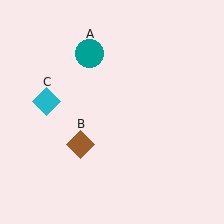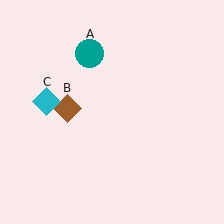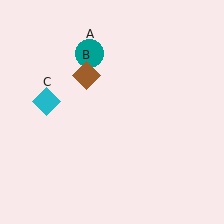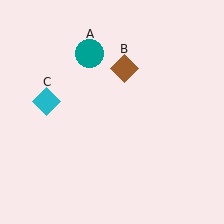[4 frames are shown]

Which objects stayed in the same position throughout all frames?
Teal circle (object A) and cyan diamond (object C) remained stationary.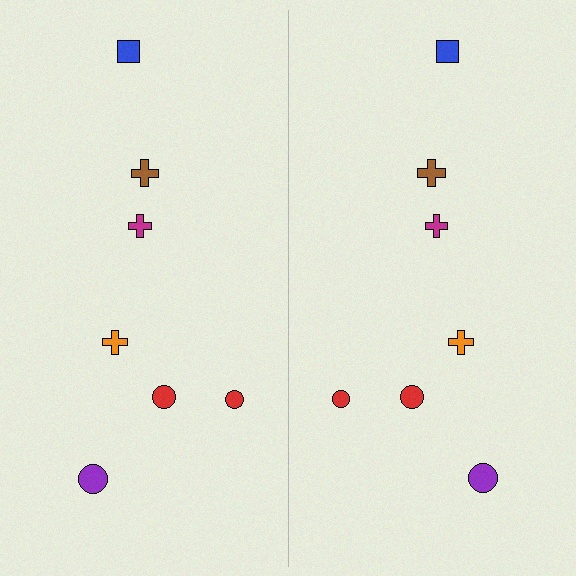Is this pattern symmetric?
Yes, this pattern has bilateral (reflection) symmetry.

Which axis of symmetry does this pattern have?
The pattern has a vertical axis of symmetry running through the center of the image.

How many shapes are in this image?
There are 14 shapes in this image.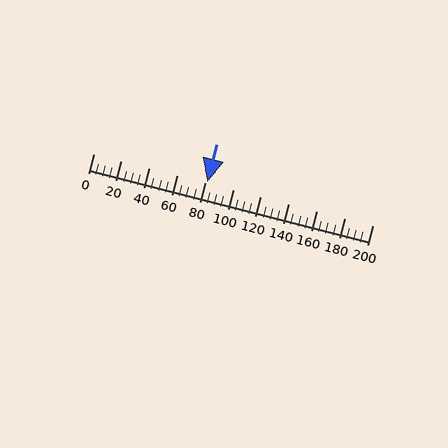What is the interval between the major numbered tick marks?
The major tick marks are spaced 20 units apart.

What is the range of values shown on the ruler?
The ruler shows values from 0 to 200.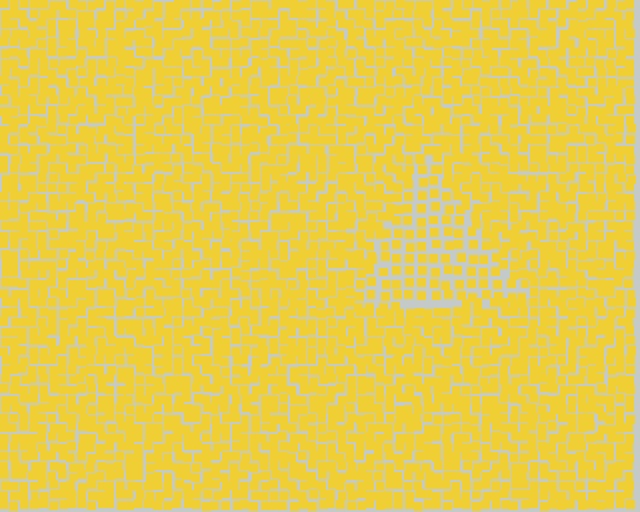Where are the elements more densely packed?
The elements are more densely packed outside the triangle boundary.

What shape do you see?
I see a triangle.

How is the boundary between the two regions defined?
The boundary is defined by a change in element density (approximately 1.7x ratio). All elements are the same color, size, and shape.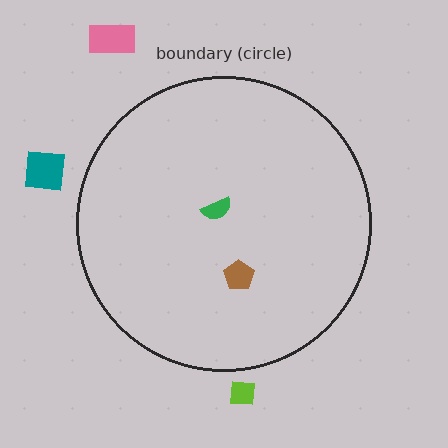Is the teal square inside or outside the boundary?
Outside.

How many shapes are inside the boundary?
2 inside, 3 outside.